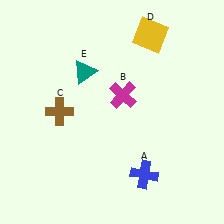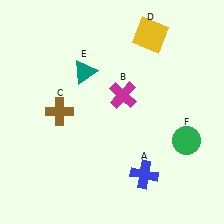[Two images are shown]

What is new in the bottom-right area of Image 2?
A green circle (F) was added in the bottom-right area of Image 2.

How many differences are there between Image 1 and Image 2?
There is 1 difference between the two images.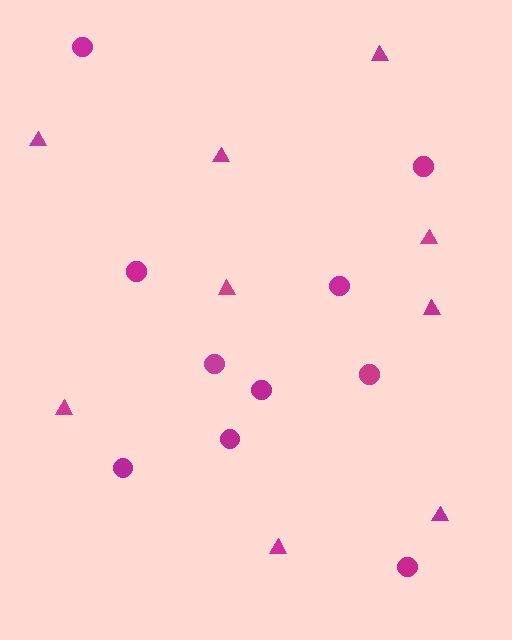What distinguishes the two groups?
There are 2 groups: one group of circles (10) and one group of triangles (9).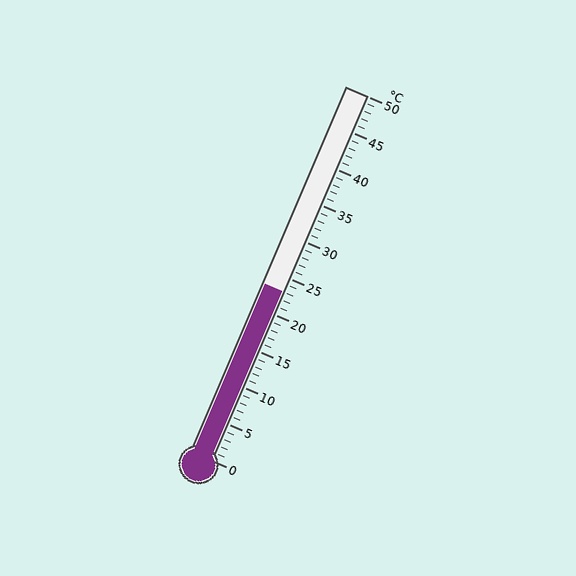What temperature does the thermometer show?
The thermometer shows approximately 23°C.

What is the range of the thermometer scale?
The thermometer scale ranges from 0°C to 50°C.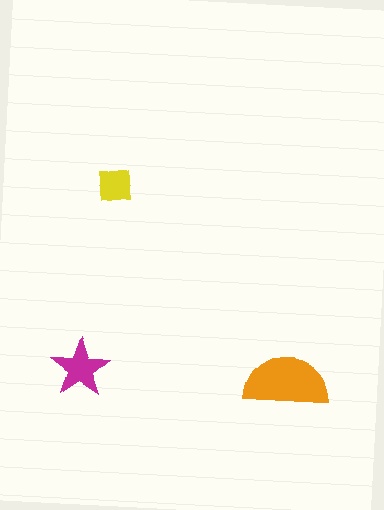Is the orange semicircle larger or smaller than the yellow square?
Larger.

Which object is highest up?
The yellow square is topmost.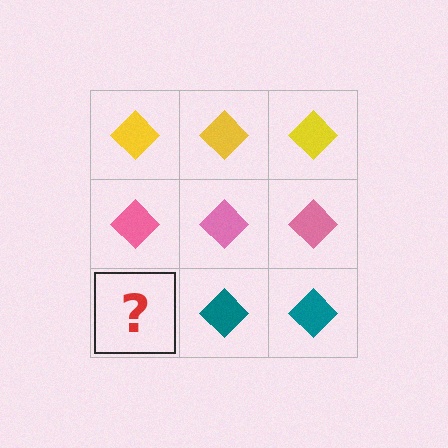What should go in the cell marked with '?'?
The missing cell should contain a teal diamond.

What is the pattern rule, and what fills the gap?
The rule is that each row has a consistent color. The gap should be filled with a teal diamond.